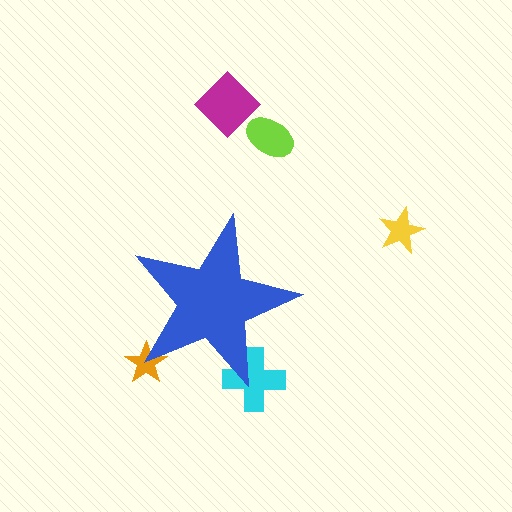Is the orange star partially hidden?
Yes, the orange star is partially hidden behind the blue star.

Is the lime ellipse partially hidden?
No, the lime ellipse is fully visible.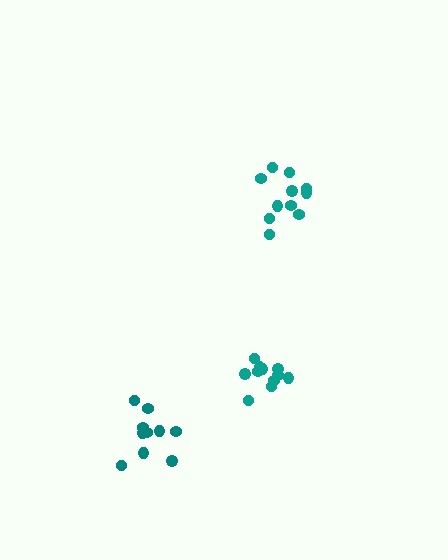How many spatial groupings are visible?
There are 3 spatial groupings.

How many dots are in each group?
Group 1: 11 dots, Group 2: 10 dots, Group 3: 11 dots (32 total).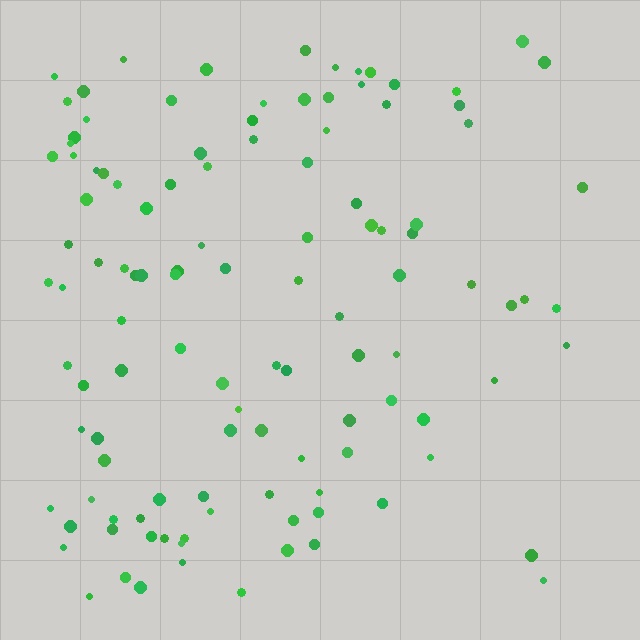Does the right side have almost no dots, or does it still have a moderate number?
Still a moderate number, just noticeably fewer than the left.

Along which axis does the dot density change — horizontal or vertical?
Horizontal.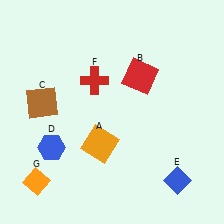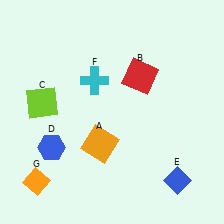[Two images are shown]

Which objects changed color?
C changed from brown to lime. F changed from red to cyan.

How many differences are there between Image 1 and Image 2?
There are 2 differences between the two images.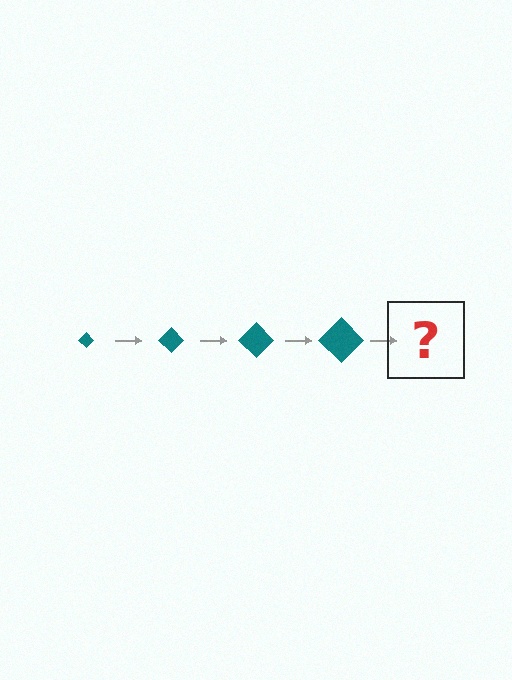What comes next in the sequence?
The next element should be a teal diamond, larger than the previous one.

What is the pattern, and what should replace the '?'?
The pattern is that the diamond gets progressively larger each step. The '?' should be a teal diamond, larger than the previous one.